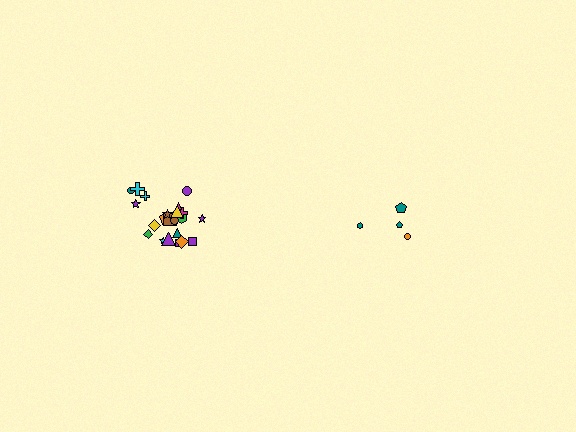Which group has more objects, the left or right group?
The left group.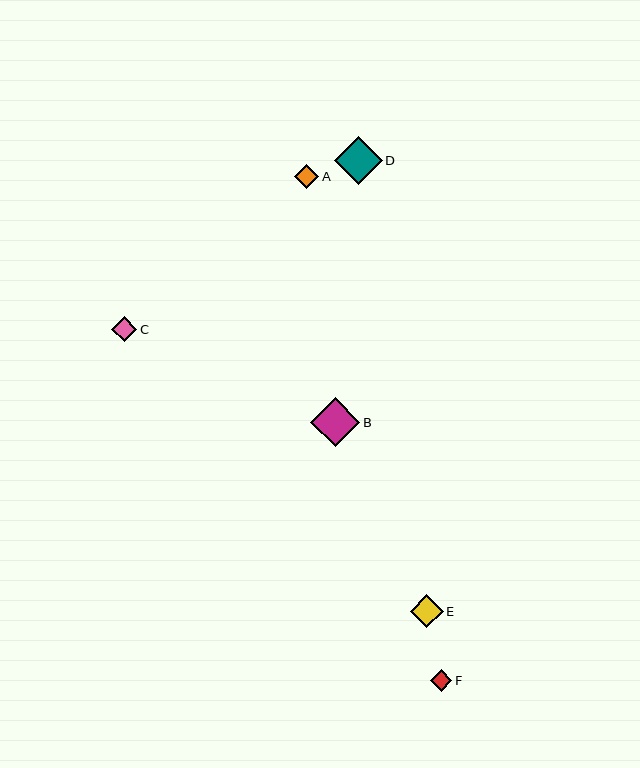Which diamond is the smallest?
Diamond F is the smallest with a size of approximately 21 pixels.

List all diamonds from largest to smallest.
From largest to smallest: B, D, E, C, A, F.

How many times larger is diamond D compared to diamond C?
Diamond D is approximately 1.9 times the size of diamond C.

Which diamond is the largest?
Diamond B is the largest with a size of approximately 49 pixels.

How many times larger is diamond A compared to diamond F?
Diamond A is approximately 1.2 times the size of diamond F.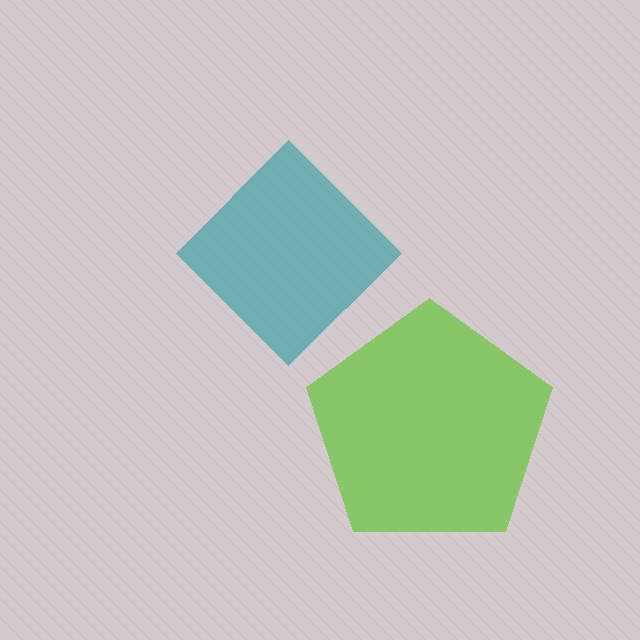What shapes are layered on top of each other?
The layered shapes are: a lime pentagon, a teal diamond.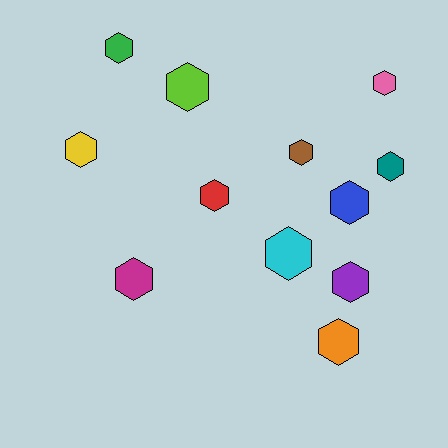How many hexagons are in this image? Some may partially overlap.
There are 12 hexagons.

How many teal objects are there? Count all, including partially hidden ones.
There is 1 teal object.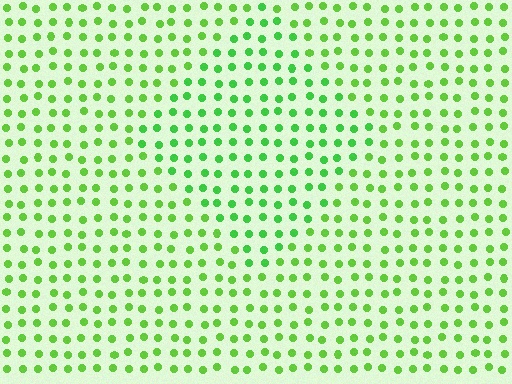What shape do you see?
I see a diamond.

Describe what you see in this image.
The image is filled with small lime elements in a uniform arrangement. A diamond-shaped region is visible where the elements are tinted to a slightly different hue, forming a subtle color boundary.